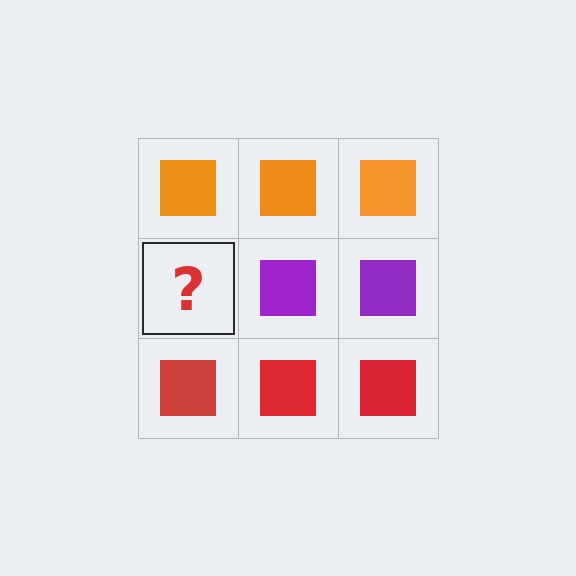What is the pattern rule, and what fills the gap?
The rule is that each row has a consistent color. The gap should be filled with a purple square.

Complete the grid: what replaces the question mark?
The question mark should be replaced with a purple square.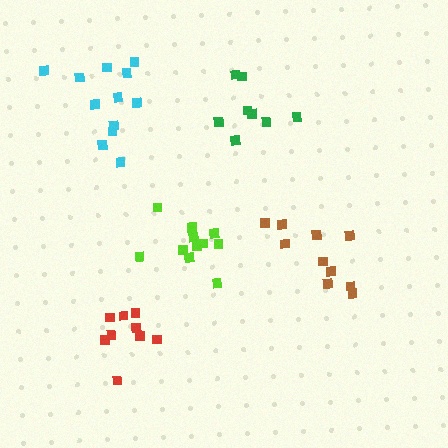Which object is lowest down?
The red cluster is bottommost.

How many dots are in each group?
Group 1: 11 dots, Group 2: 8 dots, Group 3: 12 dots, Group 4: 10 dots, Group 5: 9 dots (50 total).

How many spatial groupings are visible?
There are 5 spatial groupings.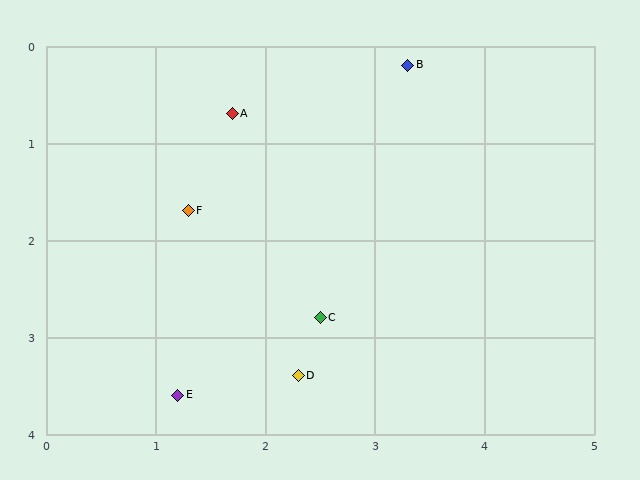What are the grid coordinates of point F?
Point F is at approximately (1.3, 1.7).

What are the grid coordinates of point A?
Point A is at approximately (1.7, 0.7).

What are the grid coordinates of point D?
Point D is at approximately (2.3, 3.4).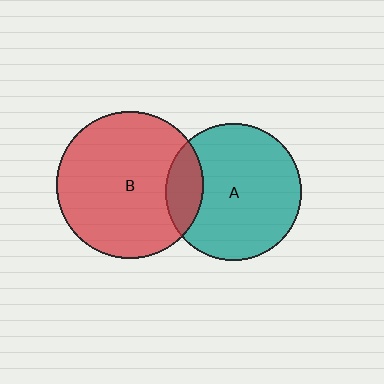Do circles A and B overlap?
Yes.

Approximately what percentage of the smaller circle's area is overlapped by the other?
Approximately 15%.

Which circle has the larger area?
Circle B (red).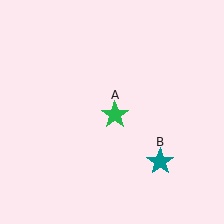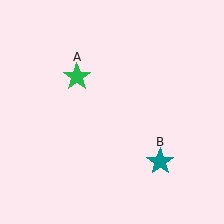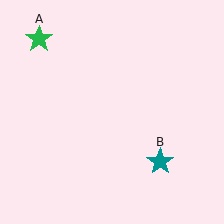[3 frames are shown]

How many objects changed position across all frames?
1 object changed position: green star (object A).